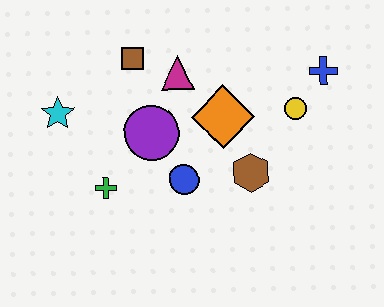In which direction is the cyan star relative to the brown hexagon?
The cyan star is to the left of the brown hexagon.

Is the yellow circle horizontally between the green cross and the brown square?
No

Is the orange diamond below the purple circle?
No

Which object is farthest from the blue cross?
The cyan star is farthest from the blue cross.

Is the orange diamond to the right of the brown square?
Yes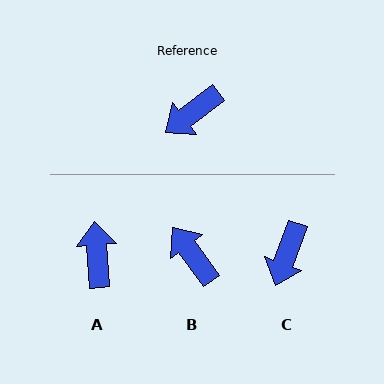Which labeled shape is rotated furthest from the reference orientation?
A, about 123 degrees away.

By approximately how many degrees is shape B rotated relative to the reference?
Approximately 91 degrees clockwise.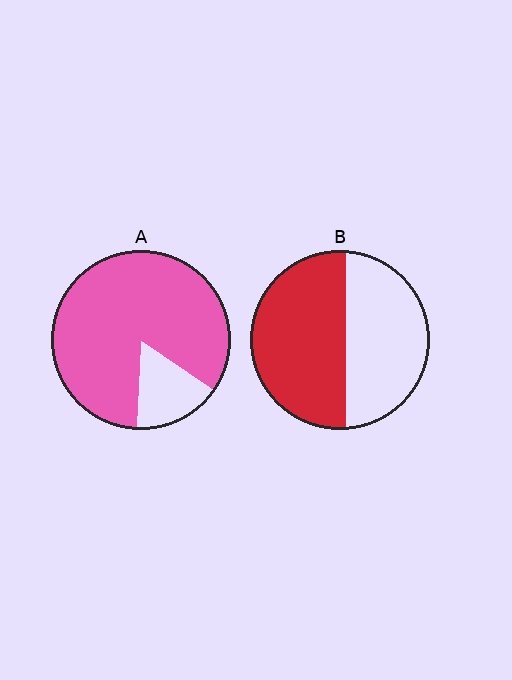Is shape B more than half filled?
Yes.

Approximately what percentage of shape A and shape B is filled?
A is approximately 85% and B is approximately 55%.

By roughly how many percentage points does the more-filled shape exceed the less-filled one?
By roughly 30 percentage points (A over B).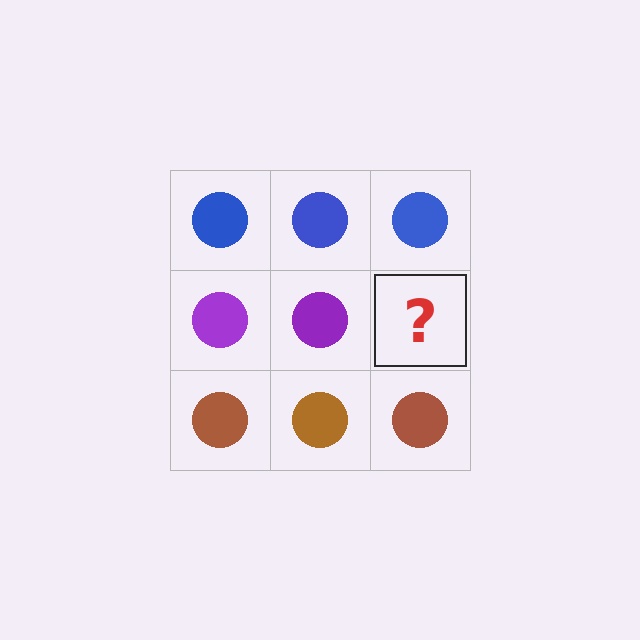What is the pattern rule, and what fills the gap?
The rule is that each row has a consistent color. The gap should be filled with a purple circle.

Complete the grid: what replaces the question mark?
The question mark should be replaced with a purple circle.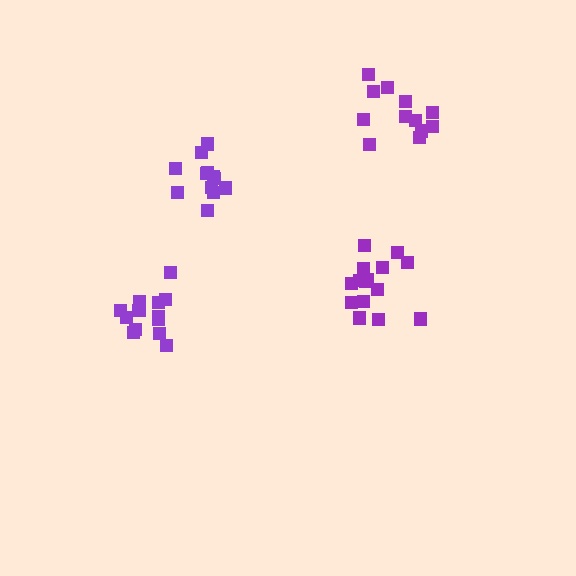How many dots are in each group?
Group 1: 12 dots, Group 2: 16 dots, Group 3: 12 dots, Group 4: 13 dots (53 total).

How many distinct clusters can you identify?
There are 4 distinct clusters.